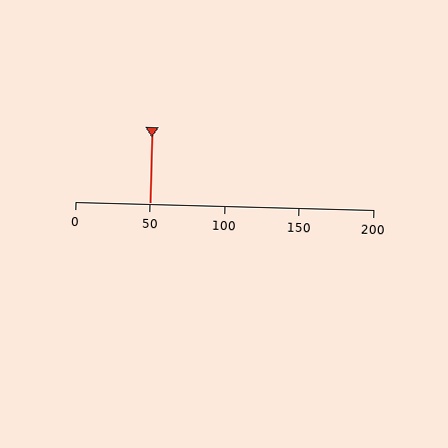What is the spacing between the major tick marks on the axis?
The major ticks are spaced 50 apart.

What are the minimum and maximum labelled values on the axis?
The axis runs from 0 to 200.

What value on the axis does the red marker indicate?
The marker indicates approximately 50.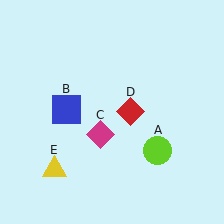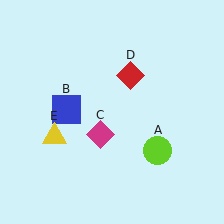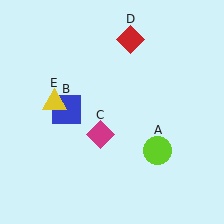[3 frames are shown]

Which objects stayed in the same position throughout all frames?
Lime circle (object A) and blue square (object B) and magenta diamond (object C) remained stationary.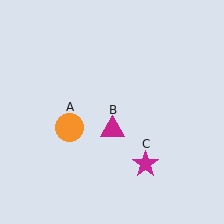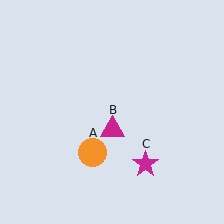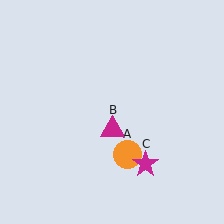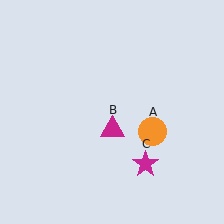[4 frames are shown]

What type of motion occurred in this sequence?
The orange circle (object A) rotated counterclockwise around the center of the scene.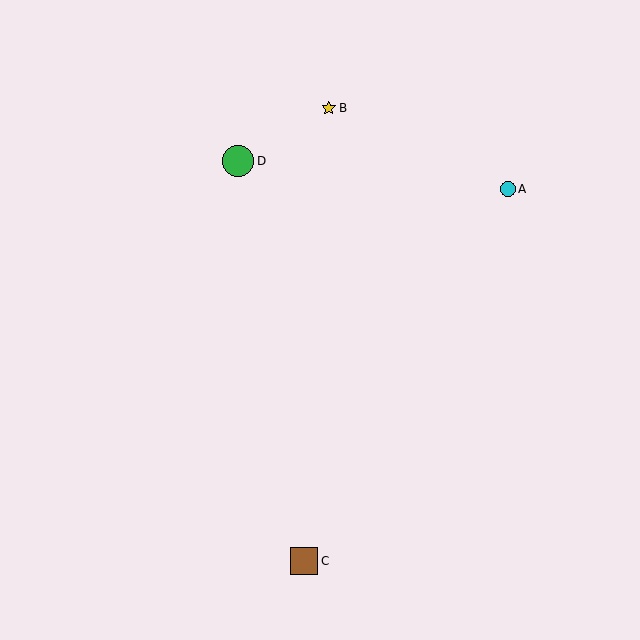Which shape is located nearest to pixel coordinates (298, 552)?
The brown square (labeled C) at (304, 561) is nearest to that location.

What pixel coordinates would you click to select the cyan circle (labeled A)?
Click at (508, 189) to select the cyan circle A.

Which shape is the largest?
The green circle (labeled D) is the largest.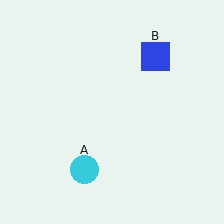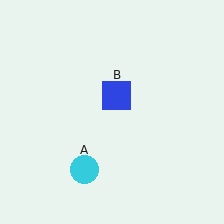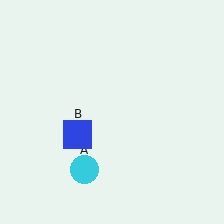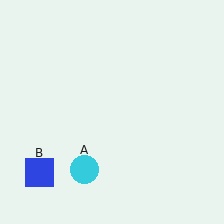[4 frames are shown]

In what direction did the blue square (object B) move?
The blue square (object B) moved down and to the left.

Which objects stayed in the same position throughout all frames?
Cyan circle (object A) remained stationary.